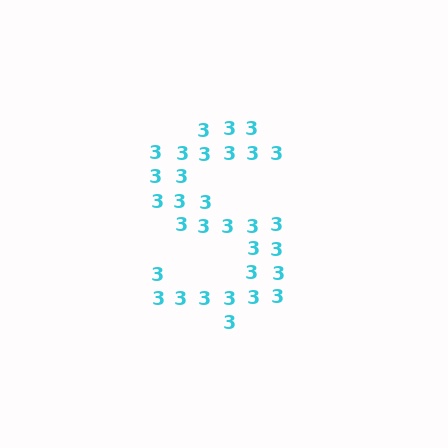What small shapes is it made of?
It is made of small digit 3's.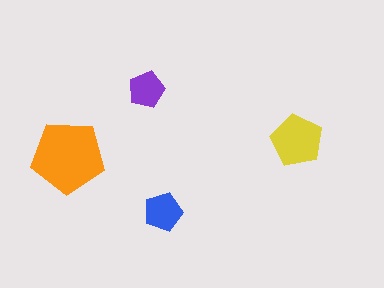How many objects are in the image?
There are 4 objects in the image.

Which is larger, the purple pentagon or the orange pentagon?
The orange one.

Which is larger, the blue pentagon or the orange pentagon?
The orange one.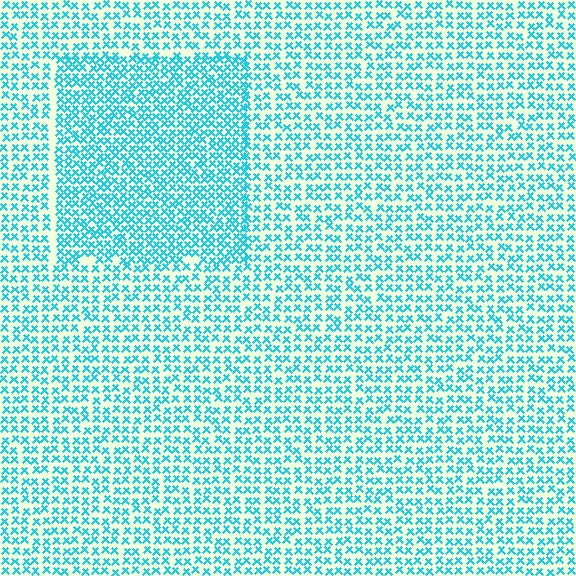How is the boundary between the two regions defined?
The boundary is defined by a change in element density (approximately 1.6x ratio). All elements are the same color, size, and shape.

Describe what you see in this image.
The image contains small cyan elements arranged at two different densities. A rectangle-shaped region is visible where the elements are more densely packed than the surrounding area.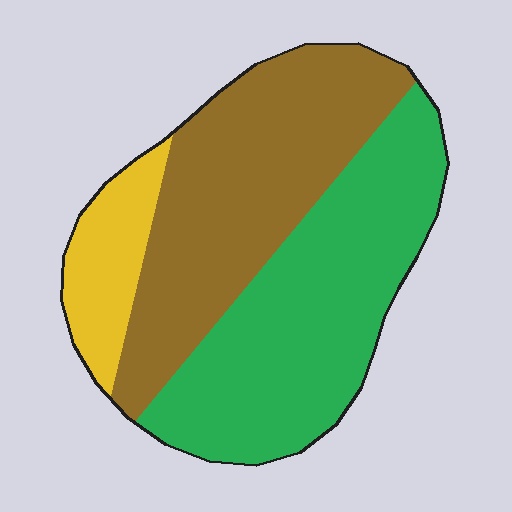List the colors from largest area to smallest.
From largest to smallest: green, brown, yellow.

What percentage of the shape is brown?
Brown covers 42% of the shape.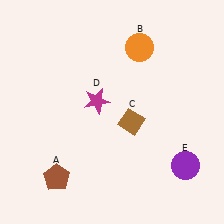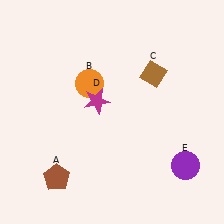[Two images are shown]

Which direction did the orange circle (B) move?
The orange circle (B) moved left.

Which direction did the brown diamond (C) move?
The brown diamond (C) moved up.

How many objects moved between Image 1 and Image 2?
2 objects moved between the two images.